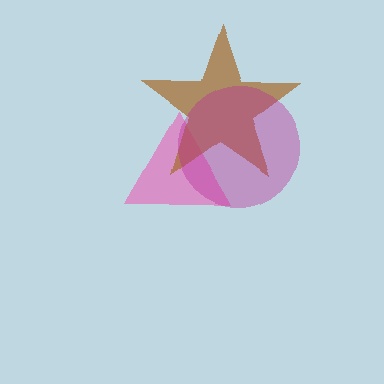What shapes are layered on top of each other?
The layered shapes are: a pink triangle, a brown star, a magenta circle.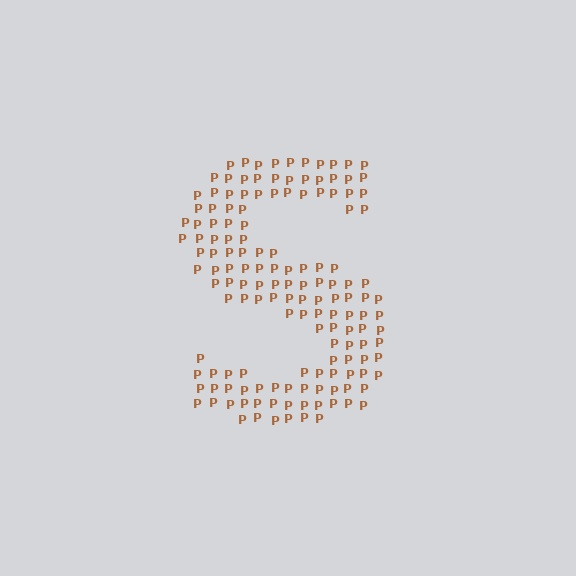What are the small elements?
The small elements are letter P's.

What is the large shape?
The large shape is the letter S.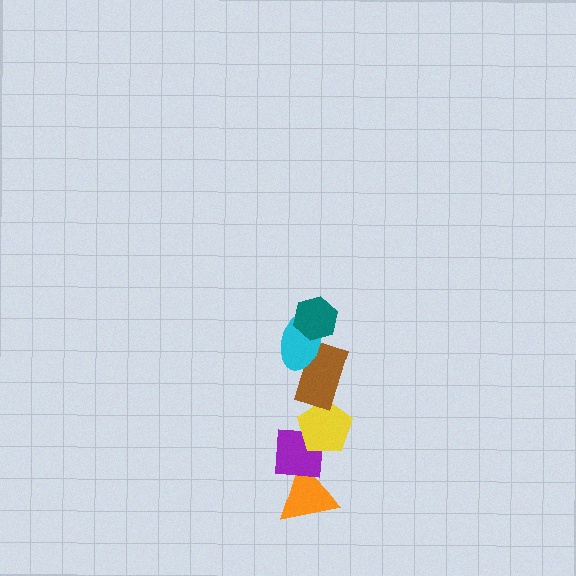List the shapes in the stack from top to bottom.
From top to bottom: the teal hexagon, the cyan ellipse, the brown rectangle, the yellow pentagon, the purple square, the orange triangle.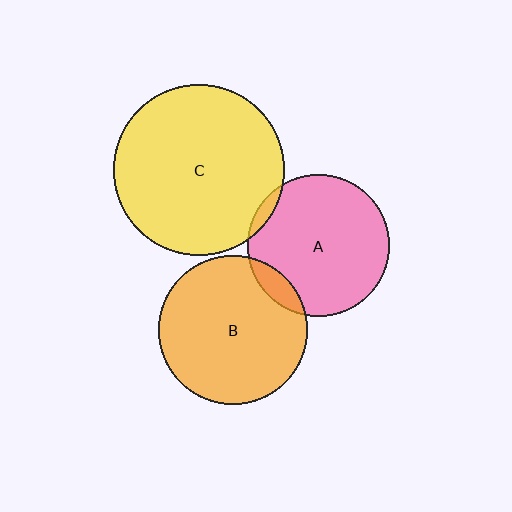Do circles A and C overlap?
Yes.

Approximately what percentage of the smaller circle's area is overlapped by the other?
Approximately 5%.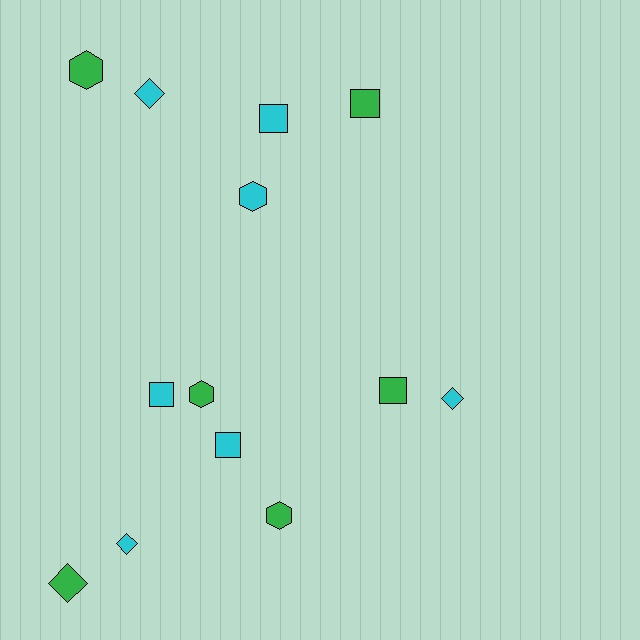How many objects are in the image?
There are 13 objects.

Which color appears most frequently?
Cyan, with 7 objects.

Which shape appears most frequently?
Square, with 5 objects.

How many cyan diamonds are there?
There are 3 cyan diamonds.